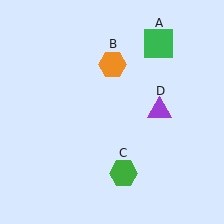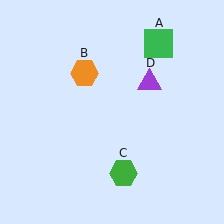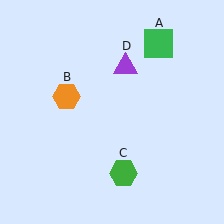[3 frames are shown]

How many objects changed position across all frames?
2 objects changed position: orange hexagon (object B), purple triangle (object D).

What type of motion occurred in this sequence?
The orange hexagon (object B), purple triangle (object D) rotated counterclockwise around the center of the scene.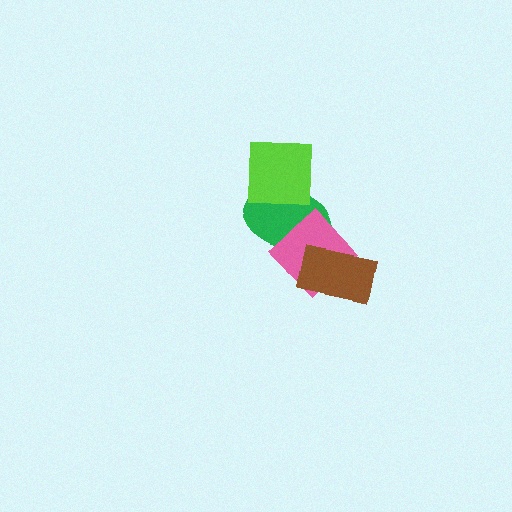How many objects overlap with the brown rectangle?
1 object overlaps with the brown rectangle.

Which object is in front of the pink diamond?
The brown rectangle is in front of the pink diamond.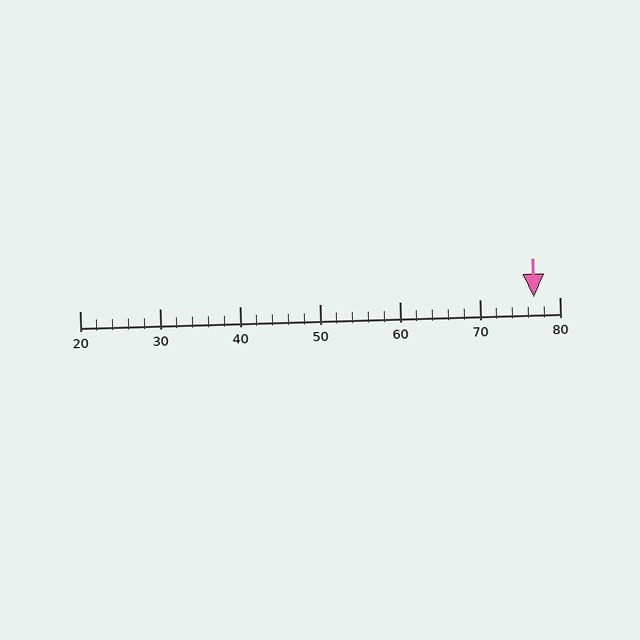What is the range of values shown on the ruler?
The ruler shows values from 20 to 80.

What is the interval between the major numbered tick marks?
The major tick marks are spaced 10 units apart.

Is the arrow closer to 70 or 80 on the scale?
The arrow is closer to 80.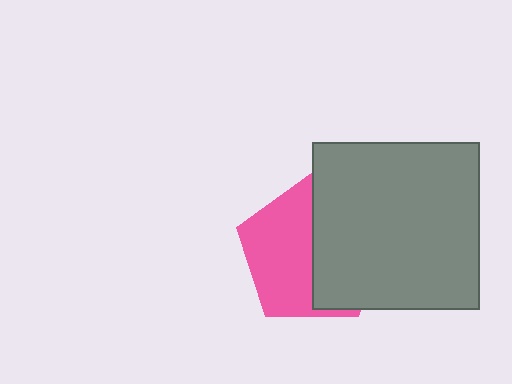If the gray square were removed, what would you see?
You would see the complete pink pentagon.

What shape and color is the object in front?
The object in front is a gray square.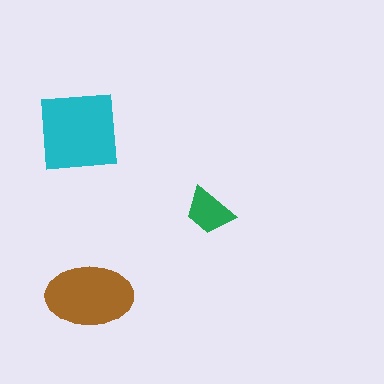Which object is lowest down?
The brown ellipse is bottommost.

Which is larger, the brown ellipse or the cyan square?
The cyan square.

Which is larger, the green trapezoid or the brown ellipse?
The brown ellipse.